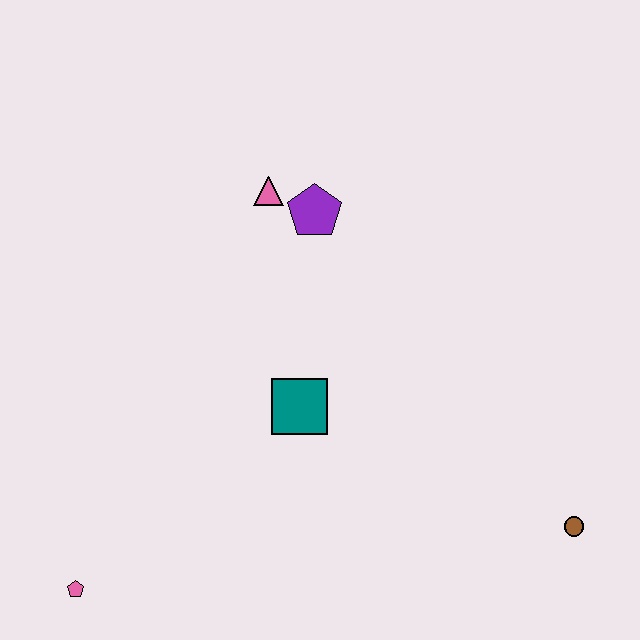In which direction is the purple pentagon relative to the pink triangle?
The purple pentagon is to the right of the pink triangle.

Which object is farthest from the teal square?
The brown circle is farthest from the teal square.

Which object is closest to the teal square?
The purple pentagon is closest to the teal square.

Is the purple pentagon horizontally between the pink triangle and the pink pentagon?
No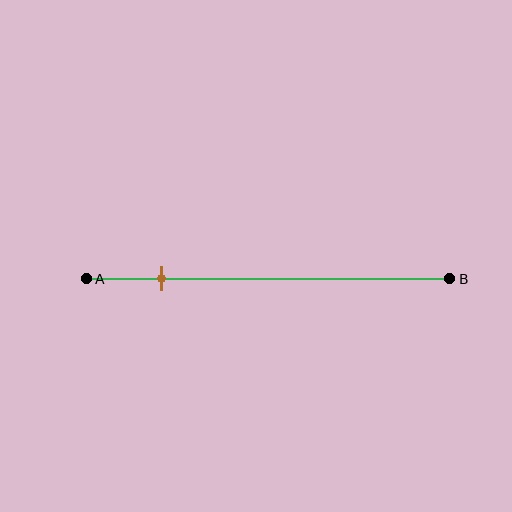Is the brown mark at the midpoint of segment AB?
No, the mark is at about 20% from A, not at the 50% midpoint.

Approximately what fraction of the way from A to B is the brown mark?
The brown mark is approximately 20% of the way from A to B.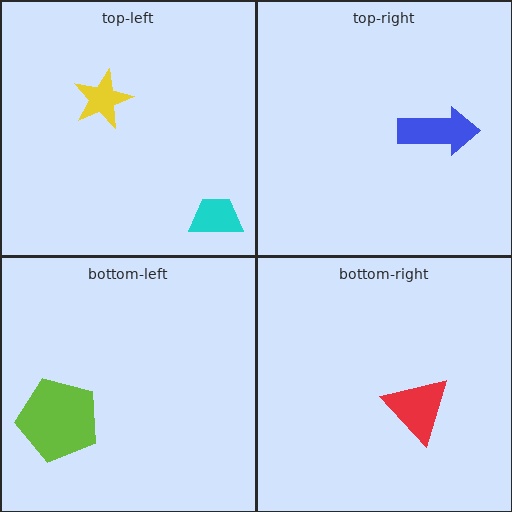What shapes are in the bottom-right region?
The red triangle.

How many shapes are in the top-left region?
2.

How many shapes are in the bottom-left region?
1.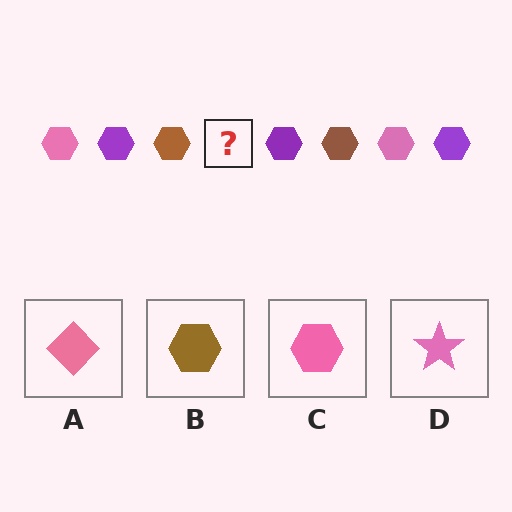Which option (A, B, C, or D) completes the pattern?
C.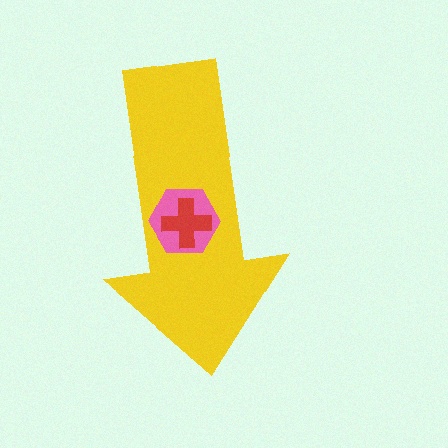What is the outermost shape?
The yellow arrow.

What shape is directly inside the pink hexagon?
The red cross.